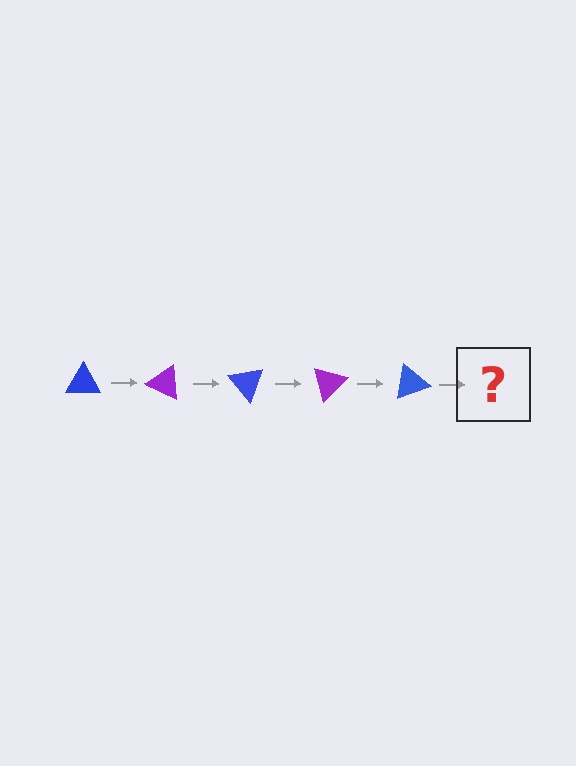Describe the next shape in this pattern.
It should be a purple triangle, rotated 125 degrees from the start.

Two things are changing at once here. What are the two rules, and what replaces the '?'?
The two rules are that it rotates 25 degrees each step and the color cycles through blue and purple. The '?' should be a purple triangle, rotated 125 degrees from the start.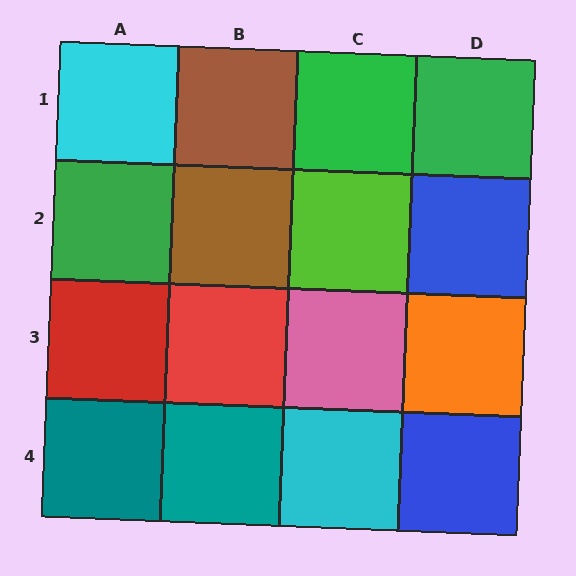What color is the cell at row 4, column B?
Teal.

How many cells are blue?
2 cells are blue.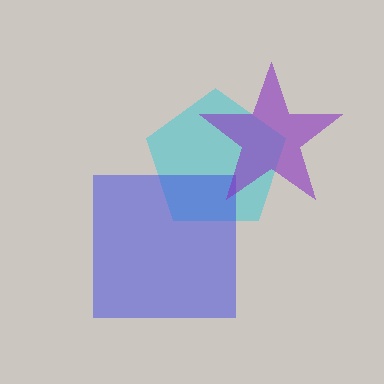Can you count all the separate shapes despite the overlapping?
Yes, there are 3 separate shapes.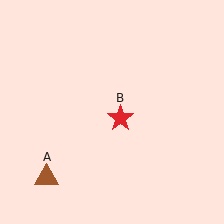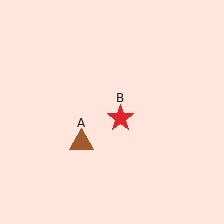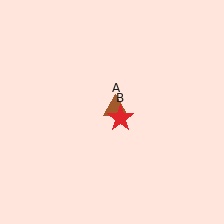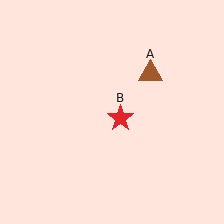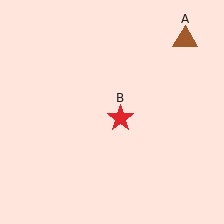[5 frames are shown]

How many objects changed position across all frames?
1 object changed position: brown triangle (object A).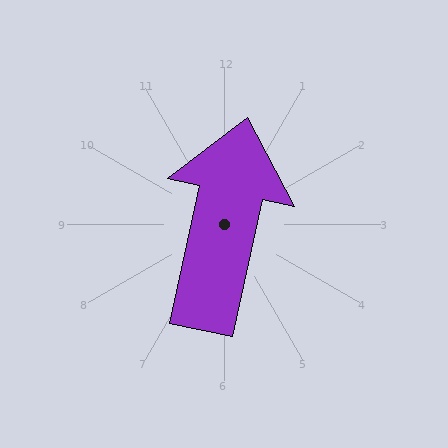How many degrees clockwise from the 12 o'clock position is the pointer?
Approximately 12 degrees.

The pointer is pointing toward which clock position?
Roughly 12 o'clock.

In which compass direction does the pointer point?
North.